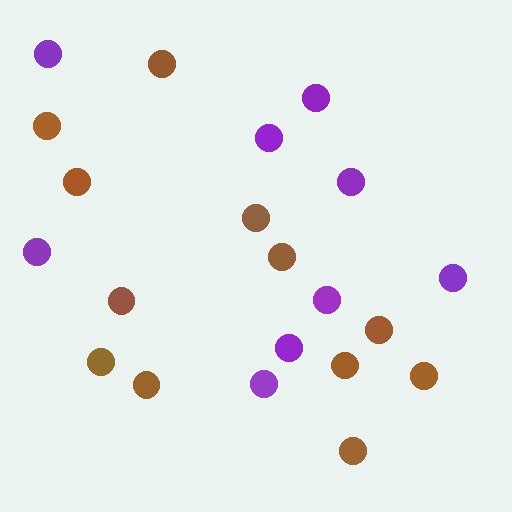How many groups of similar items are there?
There are 2 groups: one group of brown circles (12) and one group of purple circles (9).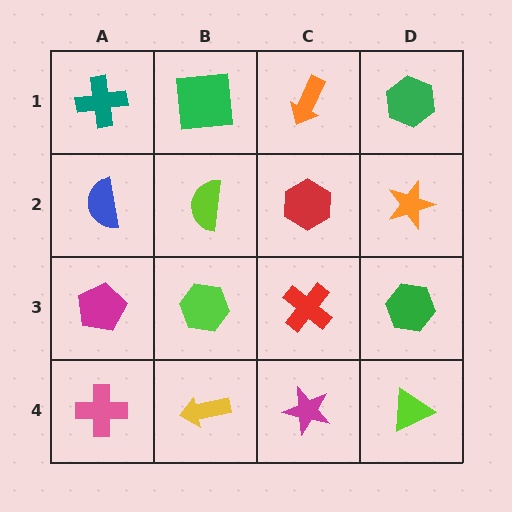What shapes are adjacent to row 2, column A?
A teal cross (row 1, column A), a magenta pentagon (row 3, column A), a lime semicircle (row 2, column B).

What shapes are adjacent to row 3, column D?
An orange star (row 2, column D), a lime triangle (row 4, column D), a red cross (row 3, column C).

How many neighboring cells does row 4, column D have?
2.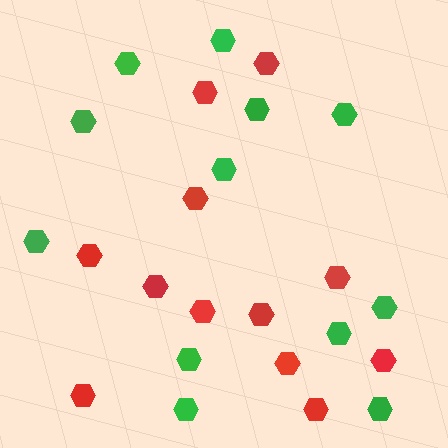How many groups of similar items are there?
There are 2 groups: one group of red hexagons (12) and one group of green hexagons (12).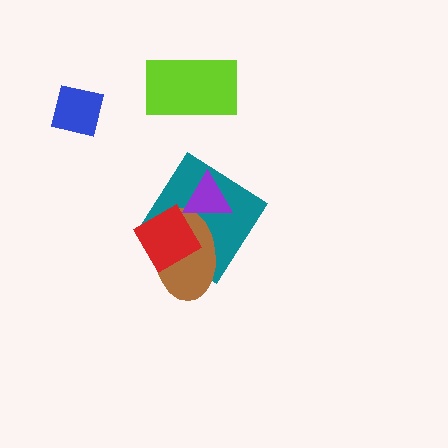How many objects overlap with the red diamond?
3 objects overlap with the red diamond.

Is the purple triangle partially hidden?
Yes, it is partially covered by another shape.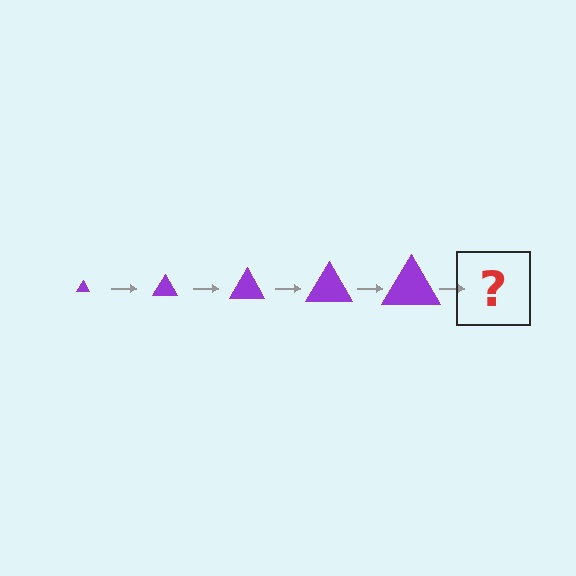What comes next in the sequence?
The next element should be a purple triangle, larger than the previous one.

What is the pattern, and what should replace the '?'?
The pattern is that the triangle gets progressively larger each step. The '?' should be a purple triangle, larger than the previous one.